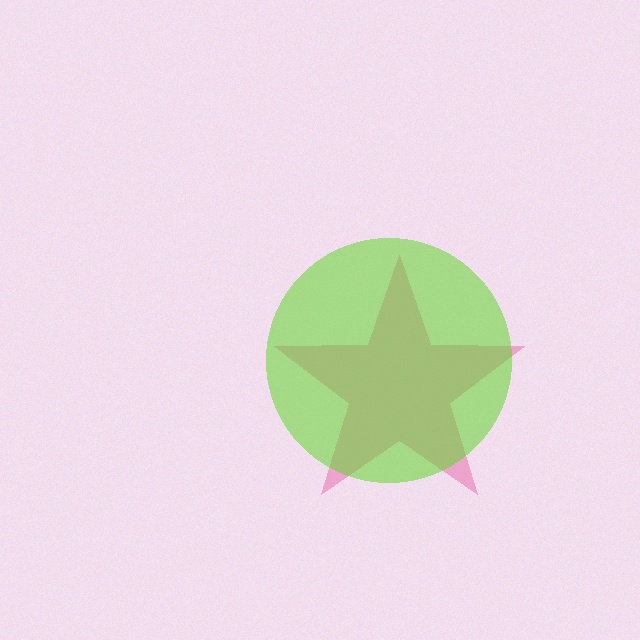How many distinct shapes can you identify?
There are 2 distinct shapes: a pink star, a lime circle.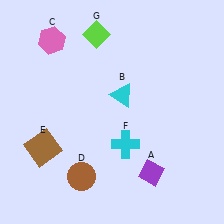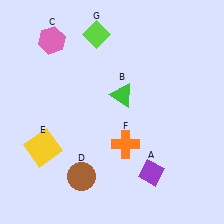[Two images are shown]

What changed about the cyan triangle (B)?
In Image 1, B is cyan. In Image 2, it changed to green.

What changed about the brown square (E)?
In Image 1, E is brown. In Image 2, it changed to yellow.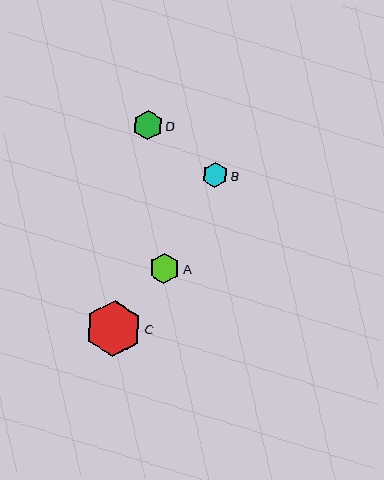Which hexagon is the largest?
Hexagon C is the largest with a size of approximately 56 pixels.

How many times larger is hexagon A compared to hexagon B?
Hexagon A is approximately 1.2 times the size of hexagon B.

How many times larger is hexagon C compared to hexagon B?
Hexagon C is approximately 2.3 times the size of hexagon B.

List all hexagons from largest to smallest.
From largest to smallest: C, A, D, B.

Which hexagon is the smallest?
Hexagon B is the smallest with a size of approximately 25 pixels.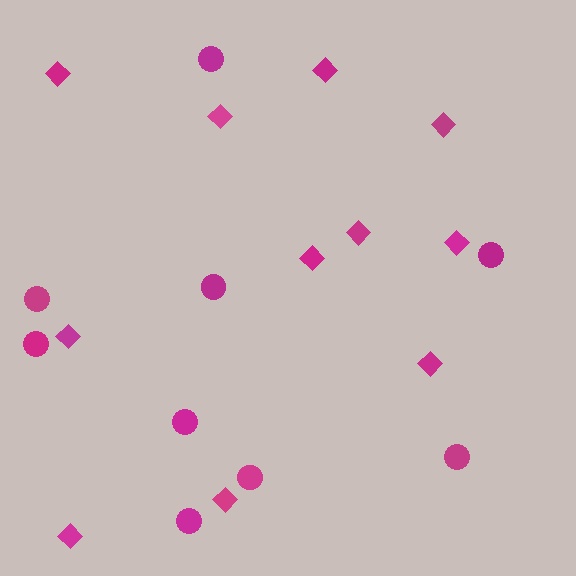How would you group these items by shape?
There are 2 groups: one group of diamonds (11) and one group of circles (9).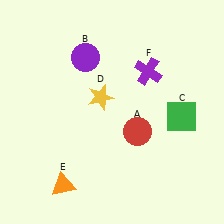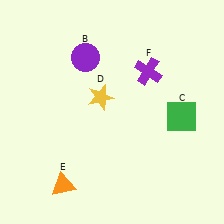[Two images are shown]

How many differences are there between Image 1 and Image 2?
There is 1 difference between the two images.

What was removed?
The red circle (A) was removed in Image 2.